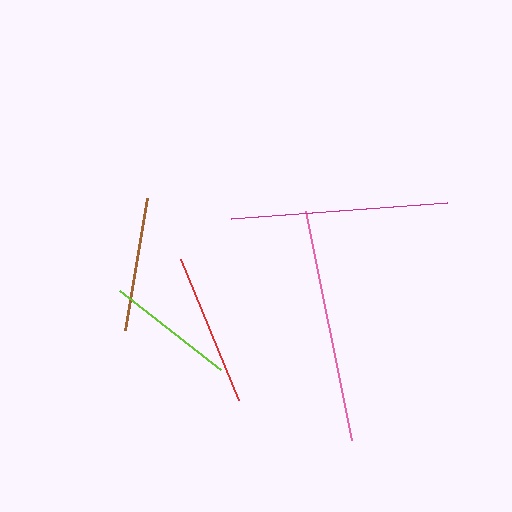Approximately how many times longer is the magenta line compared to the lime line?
The magenta line is approximately 1.7 times the length of the lime line.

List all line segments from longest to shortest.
From longest to shortest: pink, magenta, red, brown, lime.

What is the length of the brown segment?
The brown segment is approximately 133 pixels long.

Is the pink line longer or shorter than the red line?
The pink line is longer than the red line.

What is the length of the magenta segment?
The magenta segment is approximately 217 pixels long.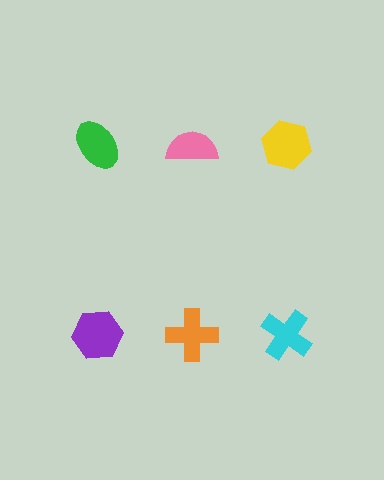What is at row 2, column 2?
An orange cross.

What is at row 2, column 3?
A cyan cross.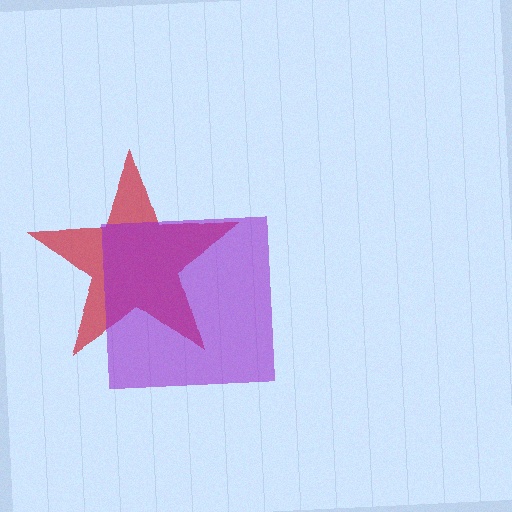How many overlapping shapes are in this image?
There are 2 overlapping shapes in the image.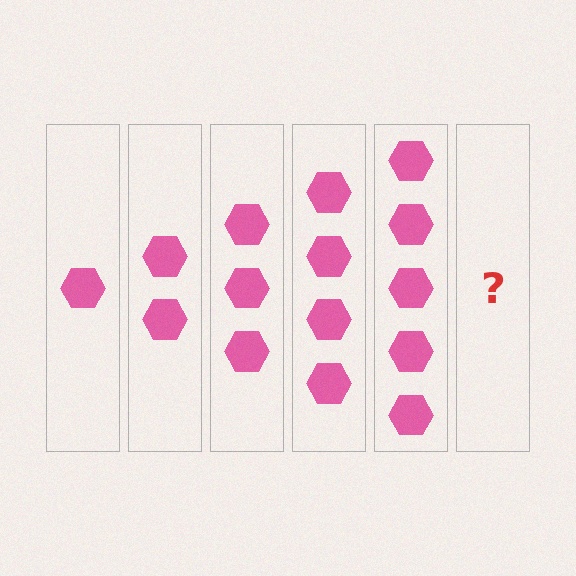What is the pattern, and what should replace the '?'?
The pattern is that each step adds one more hexagon. The '?' should be 6 hexagons.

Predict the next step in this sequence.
The next step is 6 hexagons.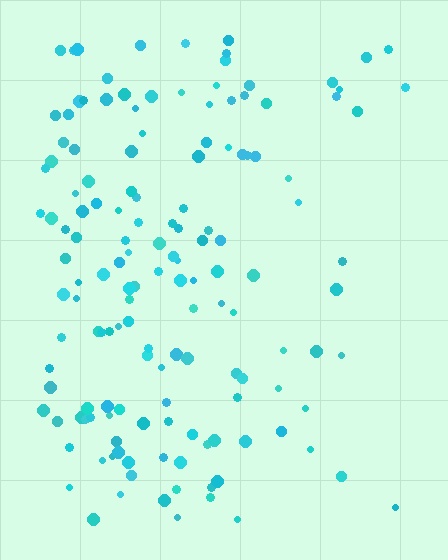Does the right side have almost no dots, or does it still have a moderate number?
Still a moderate number, just noticeably fewer than the left.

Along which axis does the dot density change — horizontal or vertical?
Horizontal.